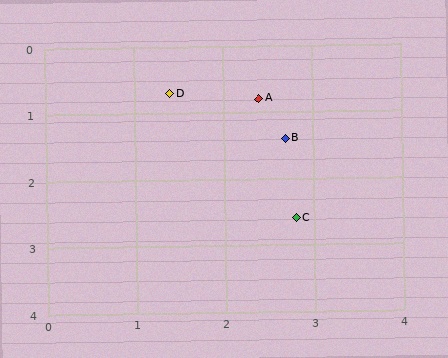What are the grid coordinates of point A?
Point A is at approximately (2.4, 0.8).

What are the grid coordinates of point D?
Point D is at approximately (1.4, 0.7).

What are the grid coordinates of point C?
Point C is at approximately (2.8, 2.6).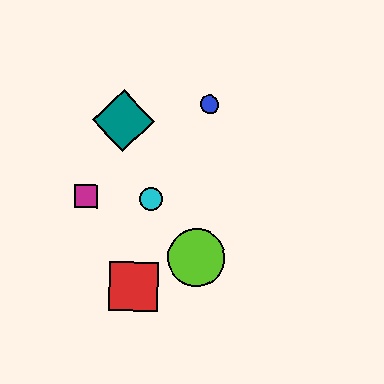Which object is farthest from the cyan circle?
The blue circle is farthest from the cyan circle.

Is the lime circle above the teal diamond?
No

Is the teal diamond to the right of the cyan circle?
No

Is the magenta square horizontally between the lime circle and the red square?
No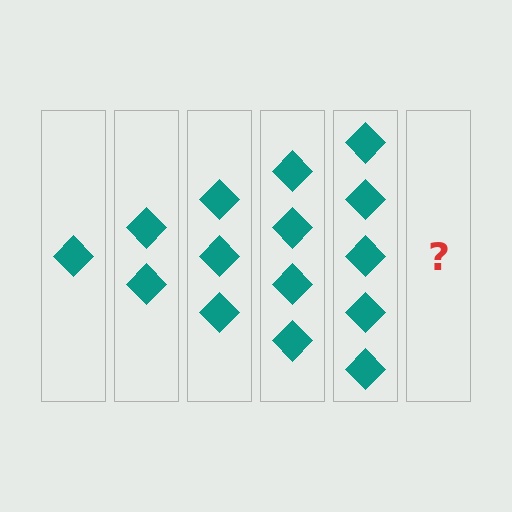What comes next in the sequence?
The next element should be 6 diamonds.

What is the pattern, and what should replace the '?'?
The pattern is that each step adds one more diamond. The '?' should be 6 diamonds.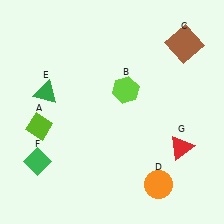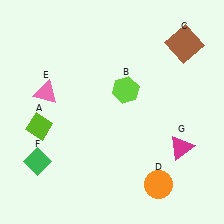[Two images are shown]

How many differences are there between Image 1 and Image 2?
There are 2 differences between the two images.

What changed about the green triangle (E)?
In Image 1, E is green. In Image 2, it changed to pink.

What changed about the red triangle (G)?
In Image 1, G is red. In Image 2, it changed to magenta.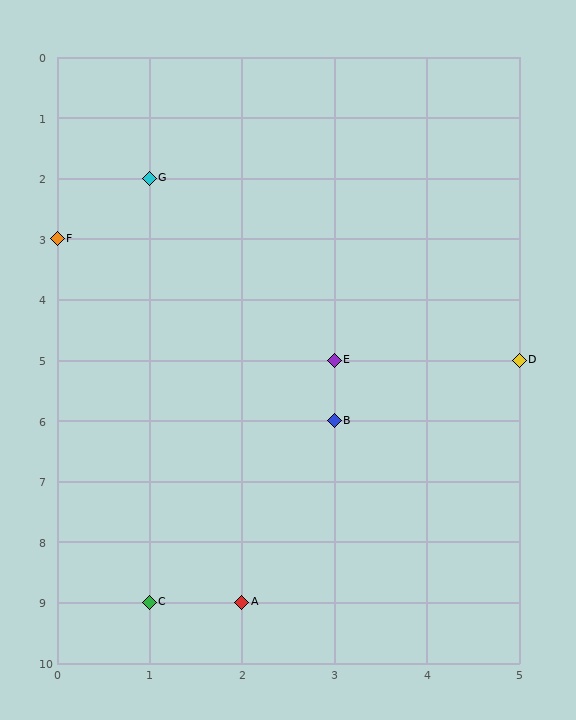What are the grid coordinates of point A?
Point A is at grid coordinates (2, 9).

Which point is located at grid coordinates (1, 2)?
Point G is at (1, 2).